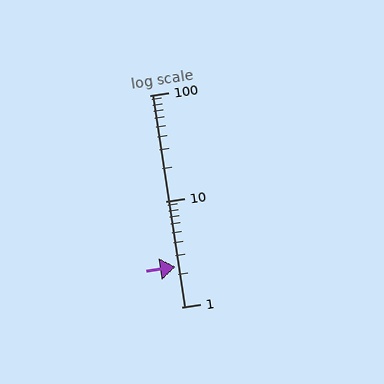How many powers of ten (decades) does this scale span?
The scale spans 2 decades, from 1 to 100.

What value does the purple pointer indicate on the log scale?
The pointer indicates approximately 2.4.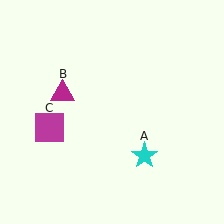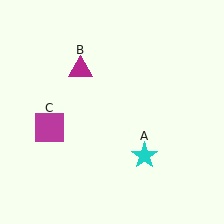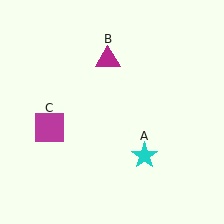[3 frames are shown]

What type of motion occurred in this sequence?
The magenta triangle (object B) rotated clockwise around the center of the scene.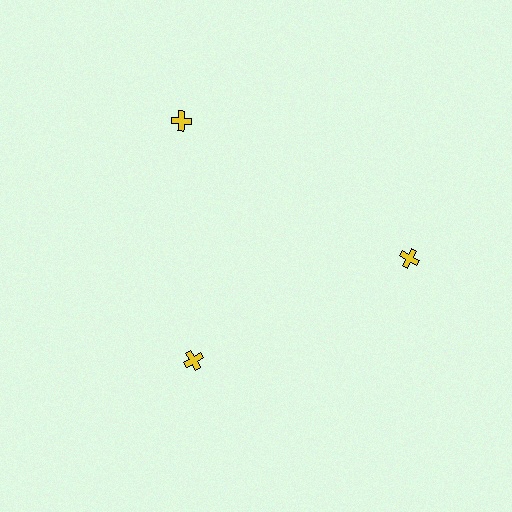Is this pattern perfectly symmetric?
No. The 3 yellow crosses are arranged in a ring, but one element near the 7 o'clock position is pulled inward toward the center, breaking the 3-fold rotational symmetry.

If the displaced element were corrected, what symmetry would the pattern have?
It would have 3-fold rotational symmetry — the pattern would map onto itself every 120 degrees.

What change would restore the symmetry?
The symmetry would be restored by moving it outward, back onto the ring so that all 3 crosses sit at equal angles and equal distance from the center.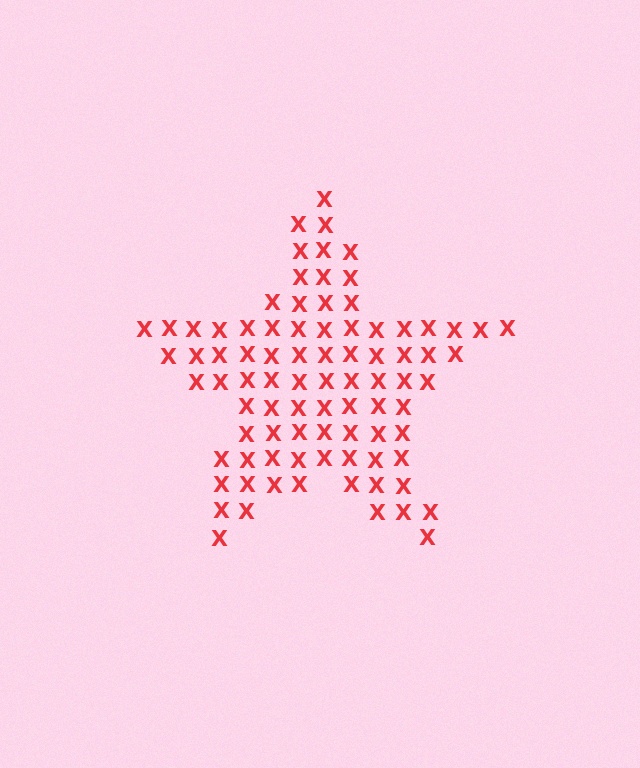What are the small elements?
The small elements are letter X's.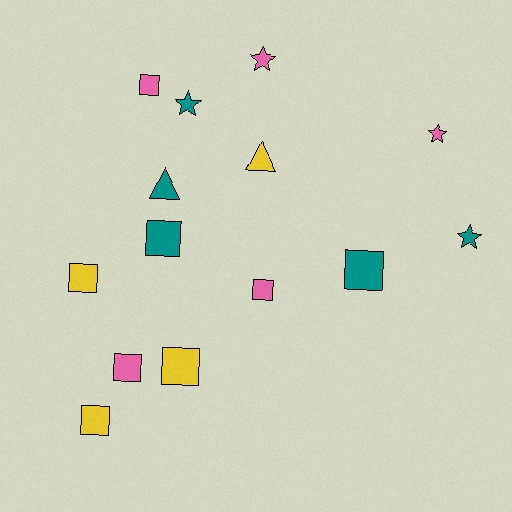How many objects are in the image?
There are 14 objects.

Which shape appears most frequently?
Square, with 8 objects.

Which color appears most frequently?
Pink, with 5 objects.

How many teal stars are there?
There are 2 teal stars.